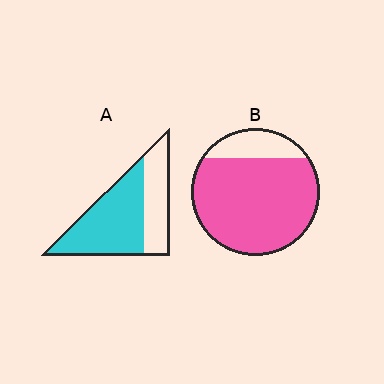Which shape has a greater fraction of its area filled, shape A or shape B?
Shape B.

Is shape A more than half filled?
Yes.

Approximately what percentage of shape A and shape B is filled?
A is approximately 65% and B is approximately 80%.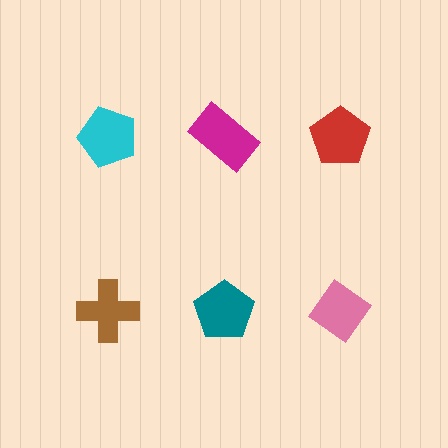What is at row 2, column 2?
A teal pentagon.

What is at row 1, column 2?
A magenta rectangle.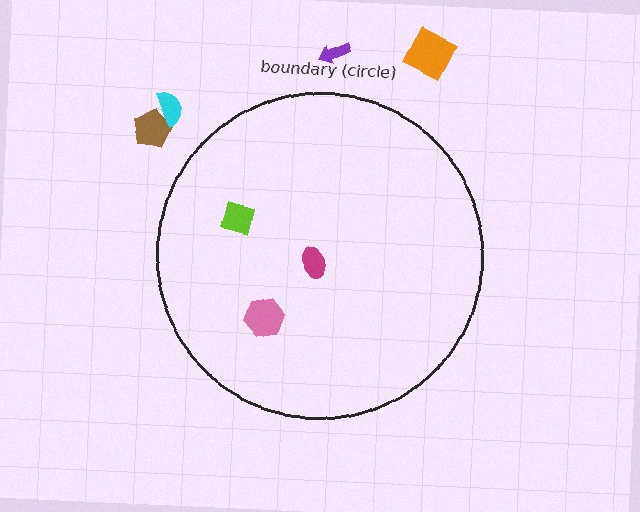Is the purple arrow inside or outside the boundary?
Outside.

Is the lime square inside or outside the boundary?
Inside.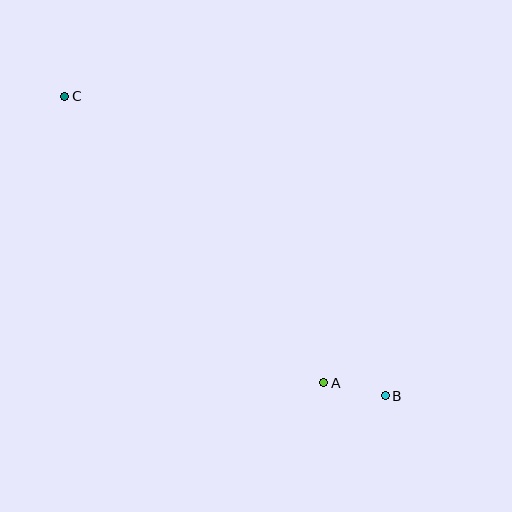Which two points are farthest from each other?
Points B and C are farthest from each other.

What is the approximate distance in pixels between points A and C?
The distance between A and C is approximately 386 pixels.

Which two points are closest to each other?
Points A and B are closest to each other.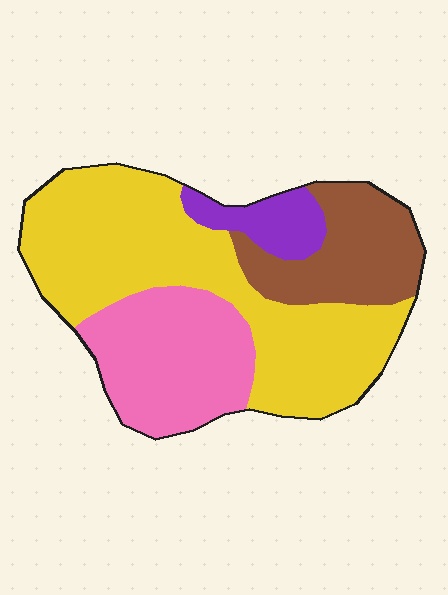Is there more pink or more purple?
Pink.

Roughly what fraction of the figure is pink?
Pink covers 25% of the figure.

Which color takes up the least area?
Purple, at roughly 10%.